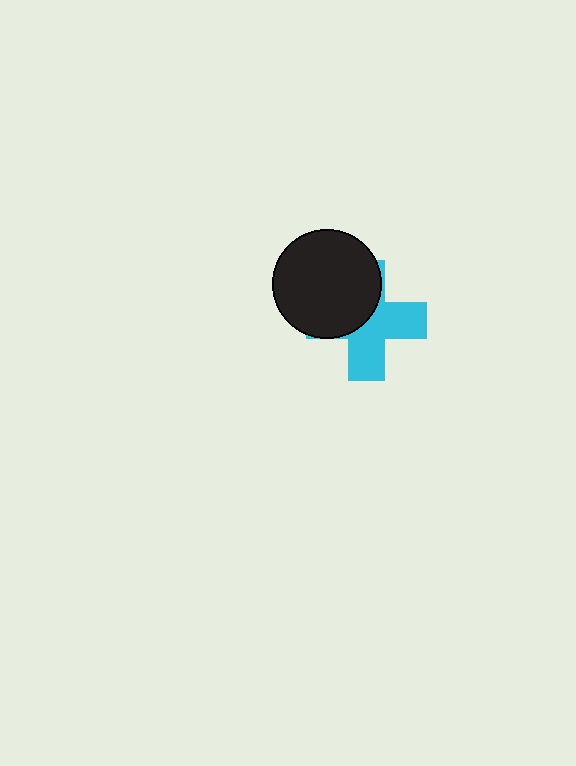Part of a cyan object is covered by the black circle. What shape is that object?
It is a cross.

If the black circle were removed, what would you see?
You would see the complete cyan cross.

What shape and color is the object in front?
The object in front is a black circle.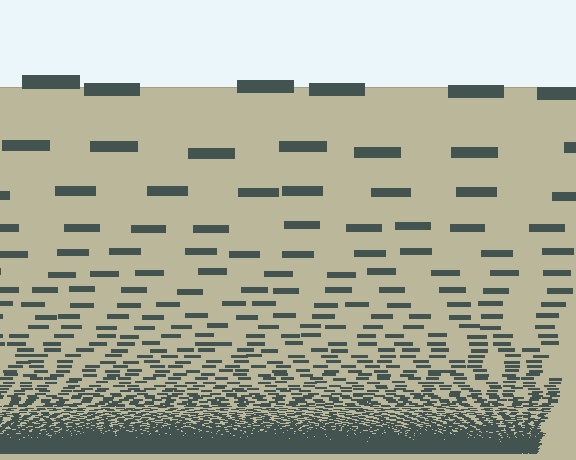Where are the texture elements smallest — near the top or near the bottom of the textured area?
Near the bottom.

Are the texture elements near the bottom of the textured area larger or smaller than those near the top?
Smaller. The gradient is inverted — elements near the bottom are smaller and denser.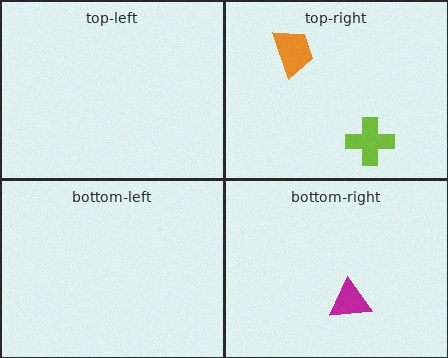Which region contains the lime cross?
The top-right region.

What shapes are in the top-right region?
The lime cross, the orange trapezoid.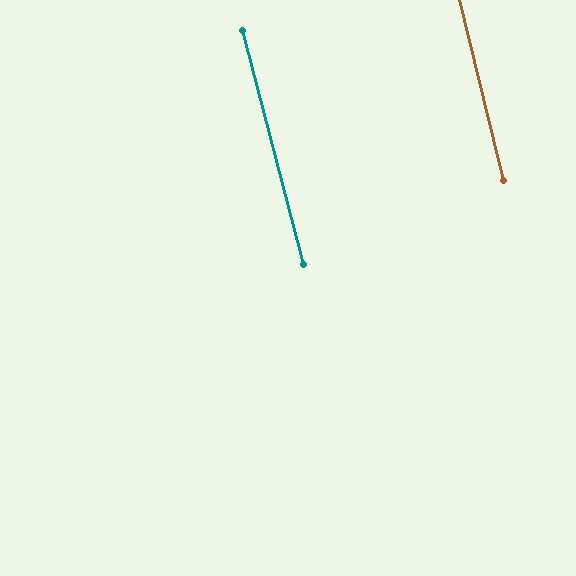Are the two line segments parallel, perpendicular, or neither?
Parallel — their directions differ by only 1.1°.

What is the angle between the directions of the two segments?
Approximately 1 degree.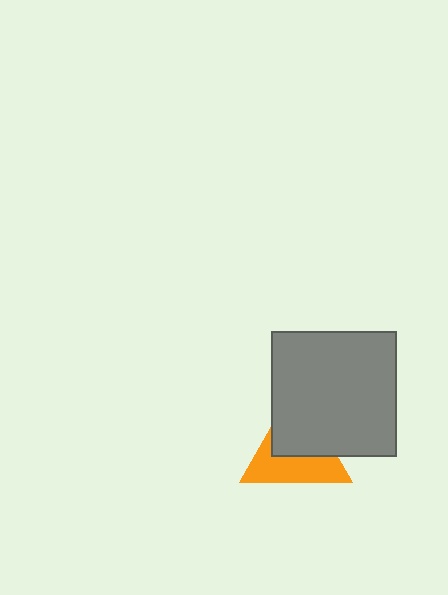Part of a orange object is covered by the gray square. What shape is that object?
It is a triangle.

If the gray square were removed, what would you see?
You would see the complete orange triangle.